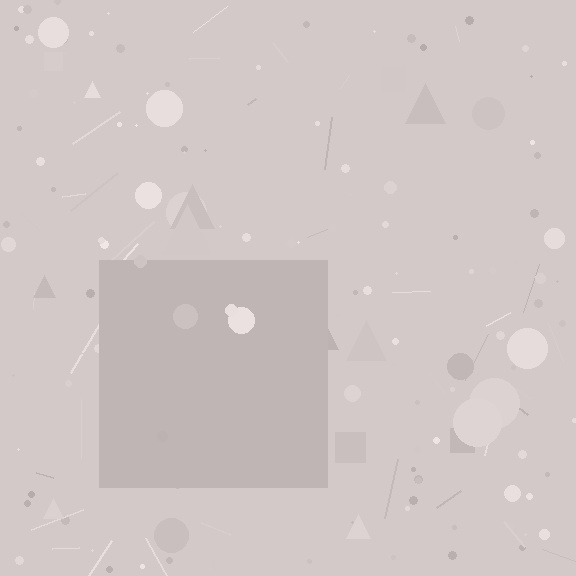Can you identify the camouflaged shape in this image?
The camouflaged shape is a square.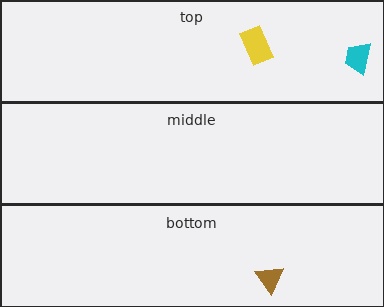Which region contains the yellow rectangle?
The top region.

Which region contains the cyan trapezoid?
The top region.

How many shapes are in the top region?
2.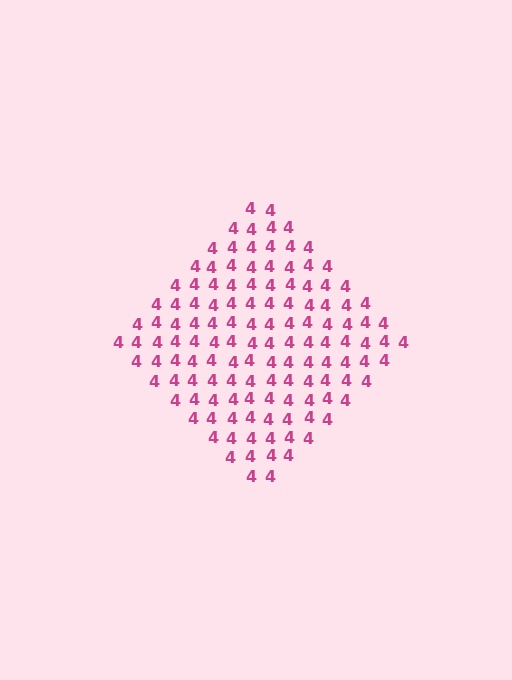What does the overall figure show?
The overall figure shows a diamond.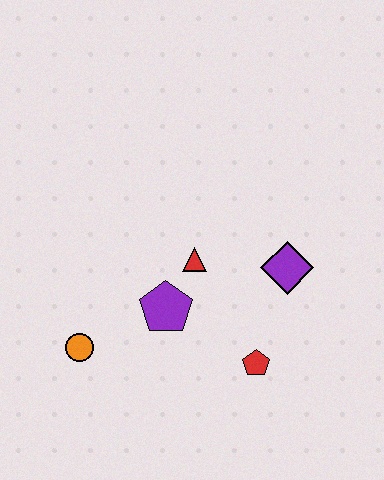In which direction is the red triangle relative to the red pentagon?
The red triangle is above the red pentagon.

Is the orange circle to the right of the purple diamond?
No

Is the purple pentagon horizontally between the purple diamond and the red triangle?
No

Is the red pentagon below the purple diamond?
Yes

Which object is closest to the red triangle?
The purple pentagon is closest to the red triangle.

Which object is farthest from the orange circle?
The purple diamond is farthest from the orange circle.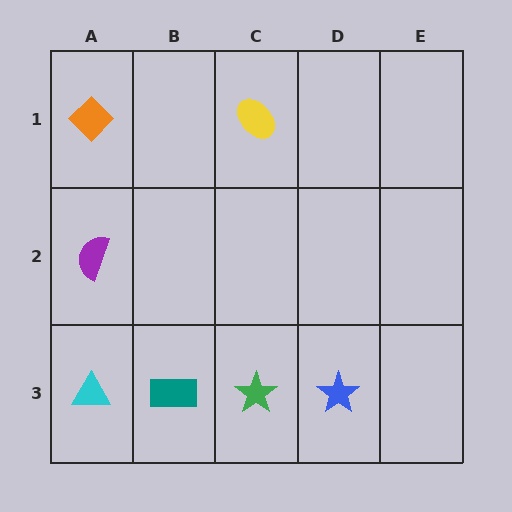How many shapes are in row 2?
1 shape.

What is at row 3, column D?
A blue star.